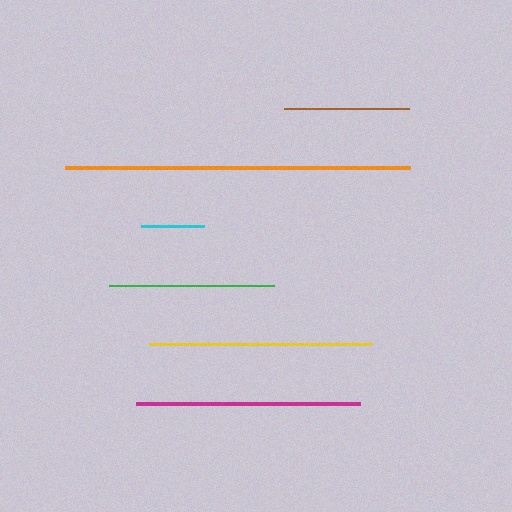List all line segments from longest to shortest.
From longest to shortest: orange, yellow, magenta, green, brown, cyan.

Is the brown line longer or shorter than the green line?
The green line is longer than the brown line.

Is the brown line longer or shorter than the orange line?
The orange line is longer than the brown line.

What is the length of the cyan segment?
The cyan segment is approximately 63 pixels long.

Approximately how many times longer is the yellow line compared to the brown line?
The yellow line is approximately 1.8 times the length of the brown line.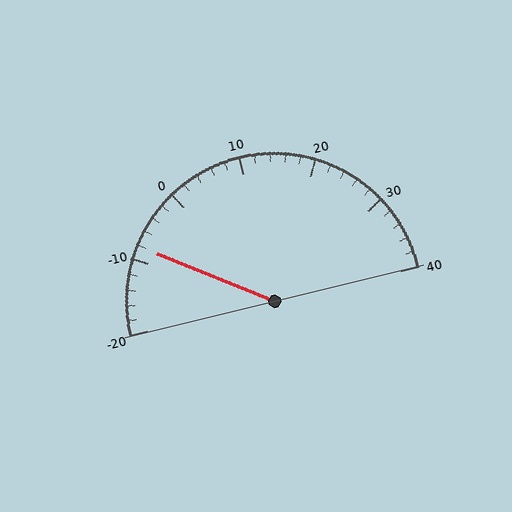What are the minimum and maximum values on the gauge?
The gauge ranges from -20 to 40.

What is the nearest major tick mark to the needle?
The nearest major tick mark is -10.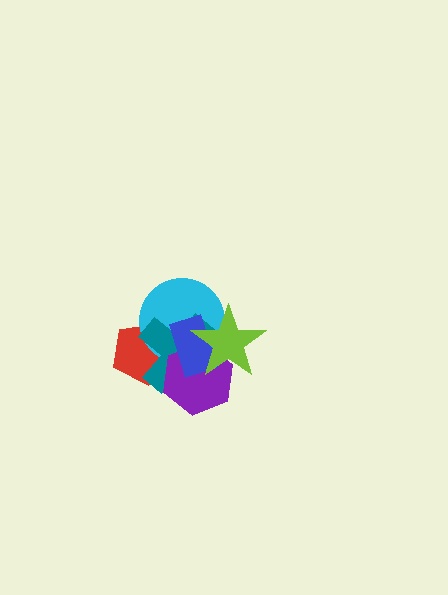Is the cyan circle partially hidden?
Yes, it is partially covered by another shape.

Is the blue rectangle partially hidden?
Yes, it is partially covered by another shape.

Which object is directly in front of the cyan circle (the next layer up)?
The teal cross is directly in front of the cyan circle.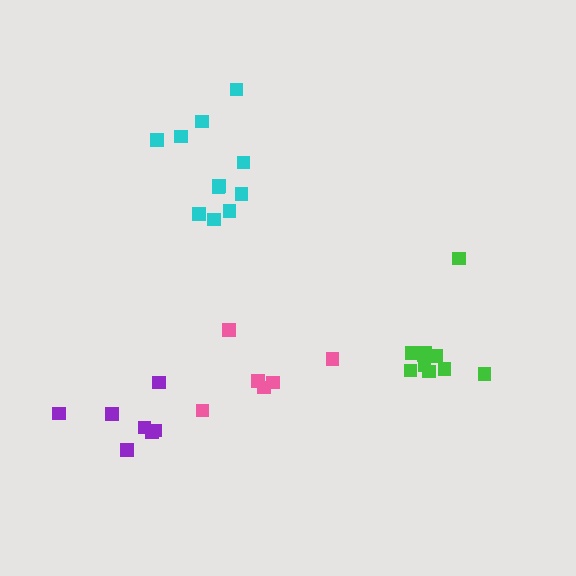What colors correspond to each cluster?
The clusters are colored: pink, cyan, green, purple.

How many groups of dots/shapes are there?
There are 4 groups.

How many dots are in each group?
Group 1: 6 dots, Group 2: 11 dots, Group 3: 10 dots, Group 4: 7 dots (34 total).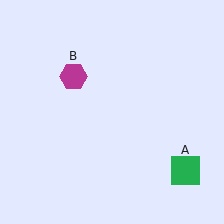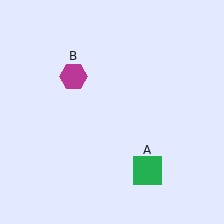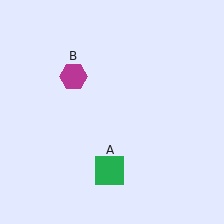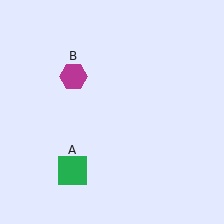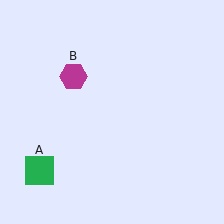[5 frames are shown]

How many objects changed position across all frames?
1 object changed position: green square (object A).